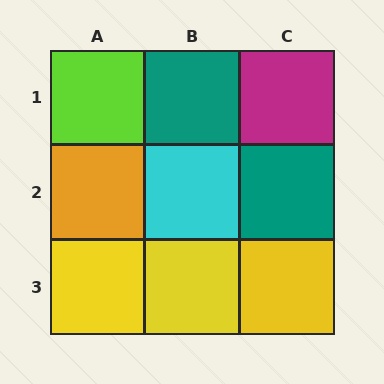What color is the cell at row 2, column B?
Cyan.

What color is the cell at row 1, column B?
Teal.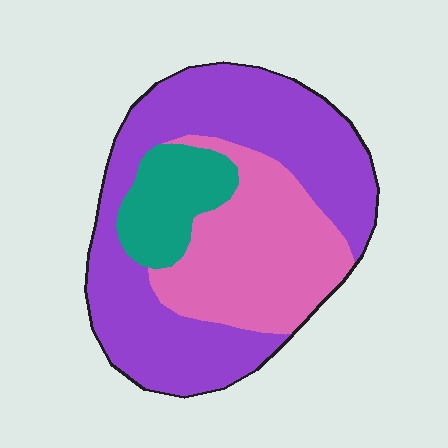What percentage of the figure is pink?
Pink takes up between a sixth and a third of the figure.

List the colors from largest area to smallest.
From largest to smallest: purple, pink, teal.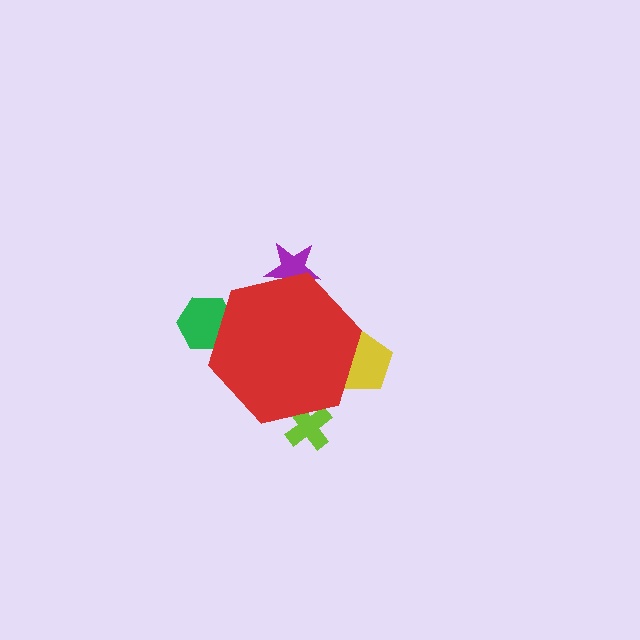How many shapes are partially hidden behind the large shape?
4 shapes are partially hidden.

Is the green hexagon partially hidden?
Yes, the green hexagon is partially hidden behind the red hexagon.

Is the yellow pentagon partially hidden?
Yes, the yellow pentagon is partially hidden behind the red hexagon.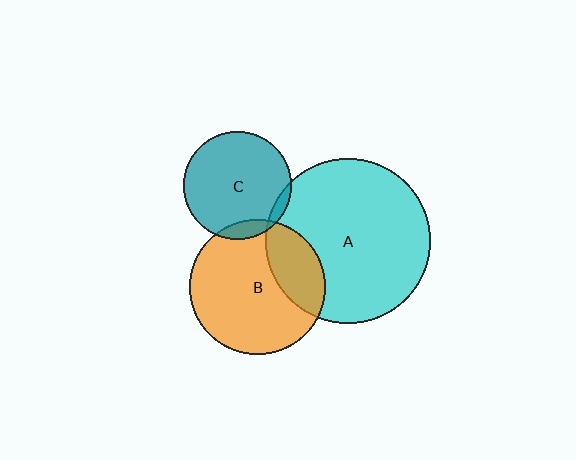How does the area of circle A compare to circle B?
Approximately 1.5 times.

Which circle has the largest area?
Circle A (cyan).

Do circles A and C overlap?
Yes.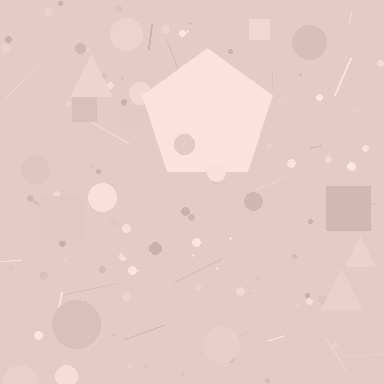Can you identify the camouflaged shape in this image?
The camouflaged shape is a pentagon.